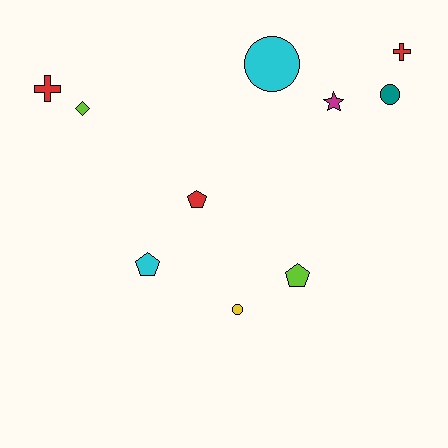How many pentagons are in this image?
There are 3 pentagons.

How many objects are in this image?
There are 10 objects.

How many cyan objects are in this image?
There are 2 cyan objects.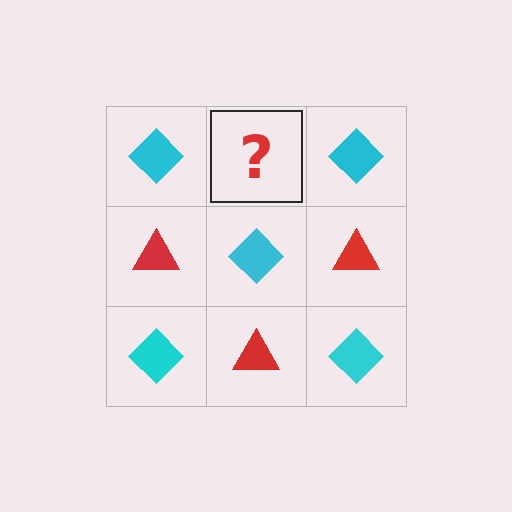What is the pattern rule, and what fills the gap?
The rule is that it alternates cyan diamond and red triangle in a checkerboard pattern. The gap should be filled with a red triangle.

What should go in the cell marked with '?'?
The missing cell should contain a red triangle.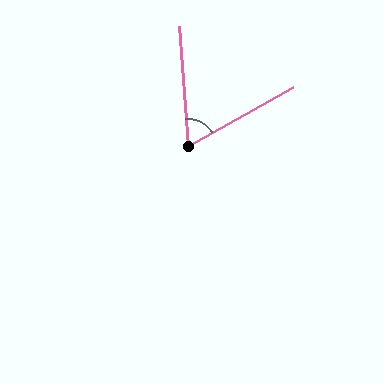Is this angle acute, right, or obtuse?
It is acute.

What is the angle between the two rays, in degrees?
Approximately 65 degrees.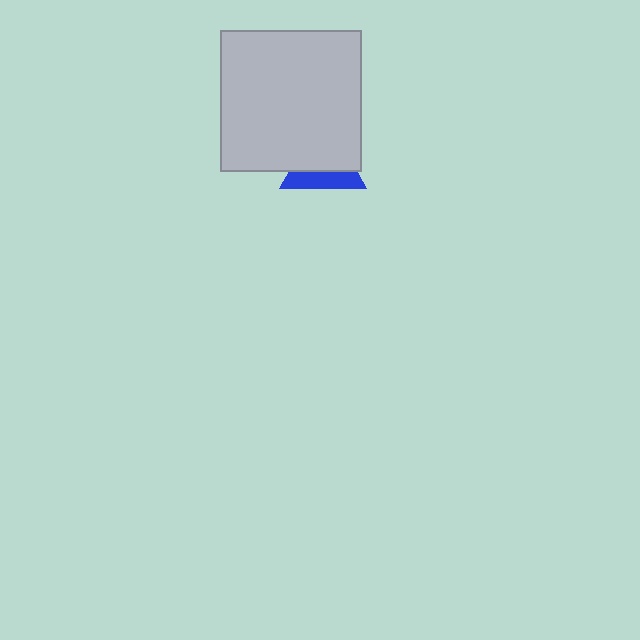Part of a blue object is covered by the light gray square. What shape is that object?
It is a triangle.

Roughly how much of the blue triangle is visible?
A small part of it is visible (roughly 41%).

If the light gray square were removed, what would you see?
You would see the complete blue triangle.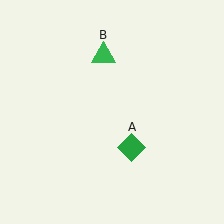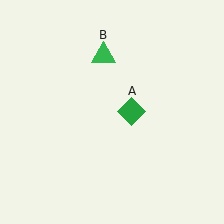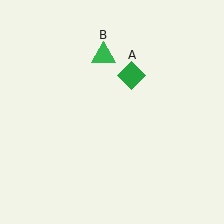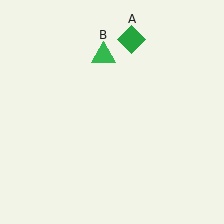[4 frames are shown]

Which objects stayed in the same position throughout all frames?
Green triangle (object B) remained stationary.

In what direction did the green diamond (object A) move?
The green diamond (object A) moved up.